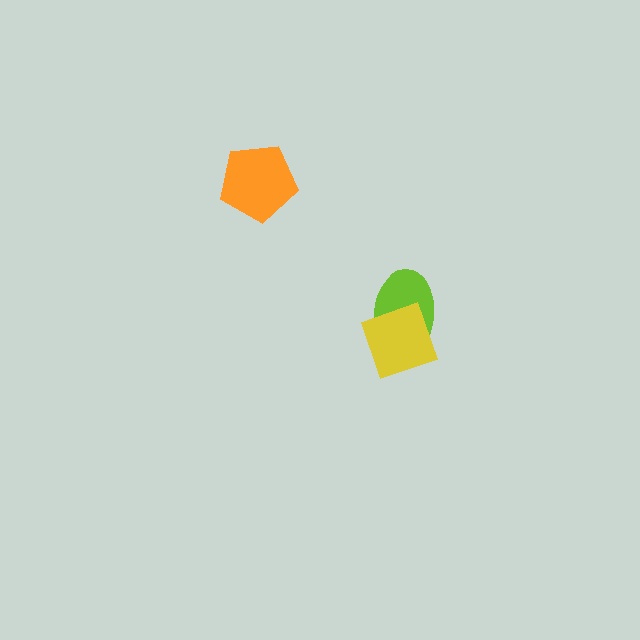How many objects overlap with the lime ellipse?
1 object overlaps with the lime ellipse.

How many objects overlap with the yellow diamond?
1 object overlaps with the yellow diamond.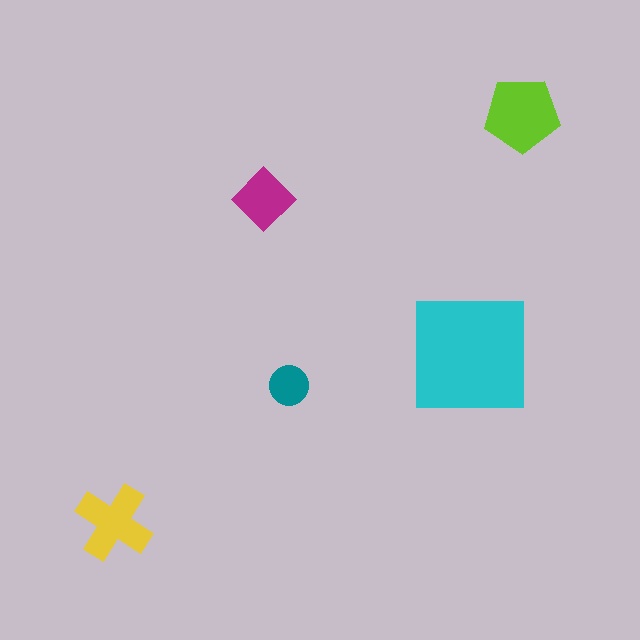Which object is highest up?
The lime pentagon is topmost.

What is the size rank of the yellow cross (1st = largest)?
3rd.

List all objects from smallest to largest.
The teal circle, the magenta diamond, the yellow cross, the lime pentagon, the cyan square.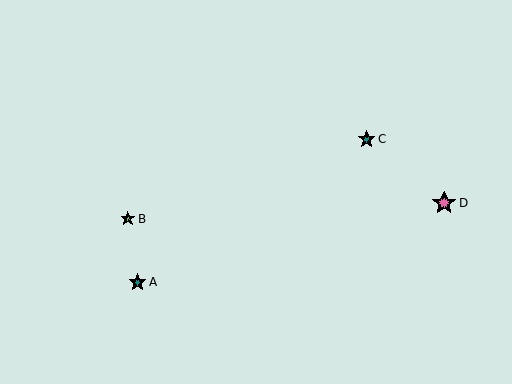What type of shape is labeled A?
Shape A is a teal star.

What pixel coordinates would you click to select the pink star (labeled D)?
Click at (444, 203) to select the pink star D.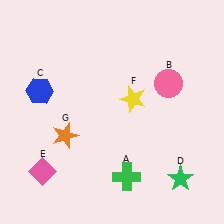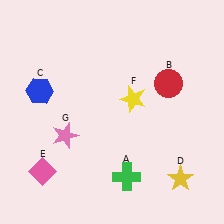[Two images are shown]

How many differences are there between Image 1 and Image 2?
There are 3 differences between the two images.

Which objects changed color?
B changed from pink to red. D changed from green to yellow. G changed from orange to pink.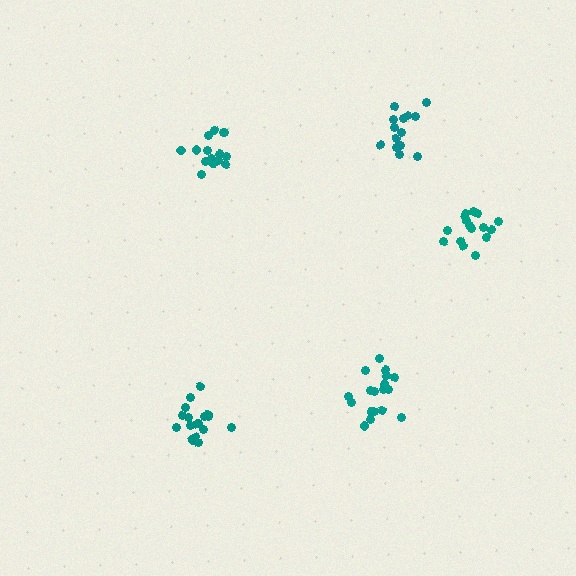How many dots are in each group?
Group 1: 19 dots, Group 2: 14 dots, Group 3: 15 dots, Group 4: 17 dots, Group 5: 16 dots (81 total).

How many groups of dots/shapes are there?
There are 5 groups.